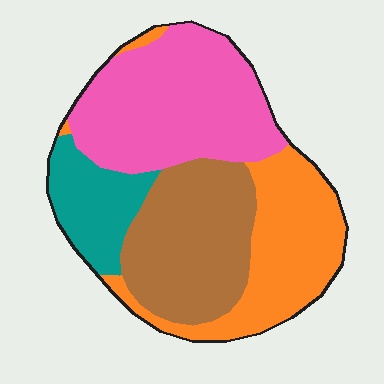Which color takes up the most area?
Pink, at roughly 35%.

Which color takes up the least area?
Teal, at roughly 15%.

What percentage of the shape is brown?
Brown takes up about one quarter (1/4) of the shape.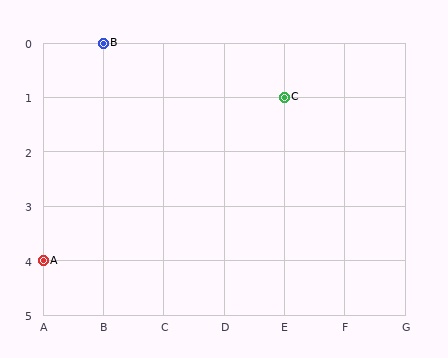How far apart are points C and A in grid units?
Points C and A are 4 columns and 3 rows apart (about 5.0 grid units diagonally).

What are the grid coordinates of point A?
Point A is at grid coordinates (A, 4).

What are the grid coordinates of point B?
Point B is at grid coordinates (B, 0).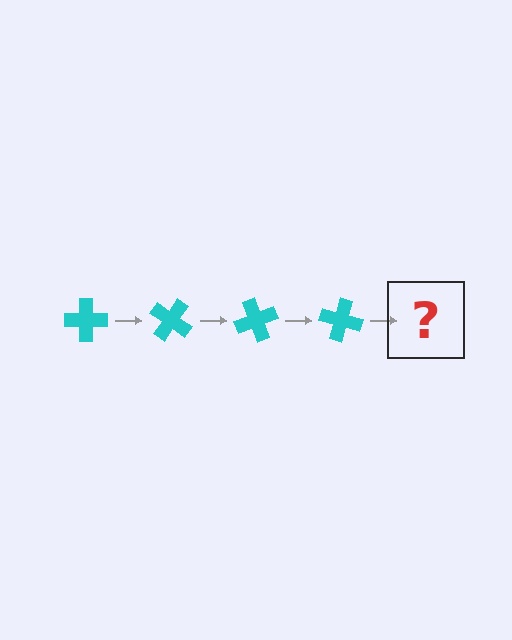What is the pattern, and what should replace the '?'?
The pattern is that the cross rotates 35 degrees each step. The '?' should be a cyan cross rotated 140 degrees.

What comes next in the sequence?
The next element should be a cyan cross rotated 140 degrees.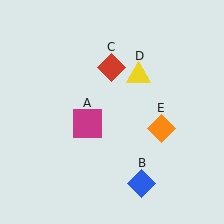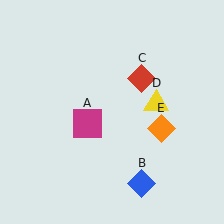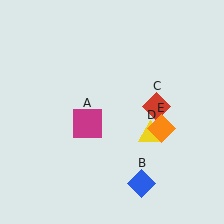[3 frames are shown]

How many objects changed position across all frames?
2 objects changed position: red diamond (object C), yellow triangle (object D).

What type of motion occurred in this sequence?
The red diamond (object C), yellow triangle (object D) rotated clockwise around the center of the scene.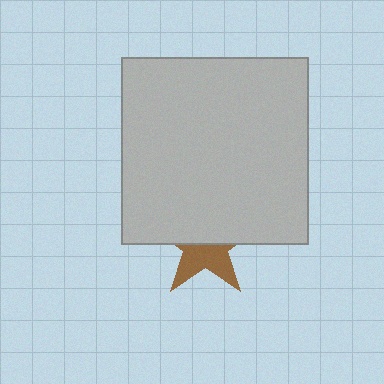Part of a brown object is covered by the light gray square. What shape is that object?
It is a star.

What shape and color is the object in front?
The object in front is a light gray square.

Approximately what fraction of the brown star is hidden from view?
Roughly 56% of the brown star is hidden behind the light gray square.